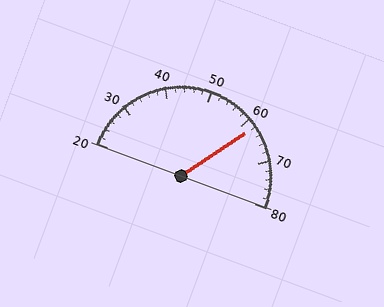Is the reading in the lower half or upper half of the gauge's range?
The reading is in the upper half of the range (20 to 80).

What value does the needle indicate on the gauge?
The needle indicates approximately 62.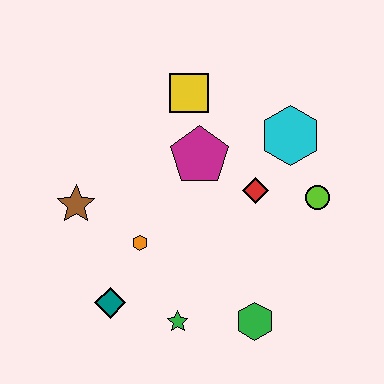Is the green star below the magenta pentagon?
Yes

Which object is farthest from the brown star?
The lime circle is farthest from the brown star.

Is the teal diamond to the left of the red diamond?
Yes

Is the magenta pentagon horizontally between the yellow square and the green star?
No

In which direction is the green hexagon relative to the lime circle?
The green hexagon is below the lime circle.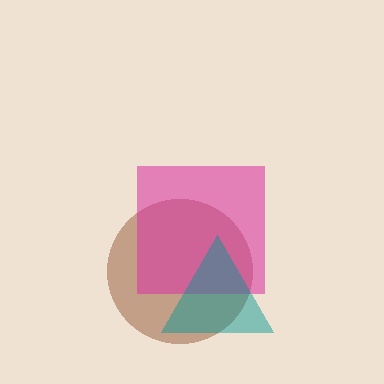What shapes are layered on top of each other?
The layered shapes are: a brown circle, a magenta square, a teal triangle.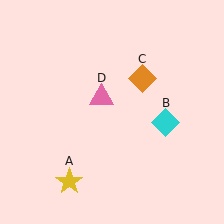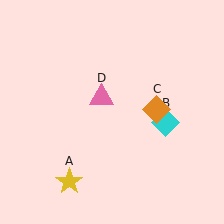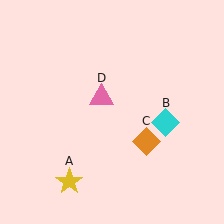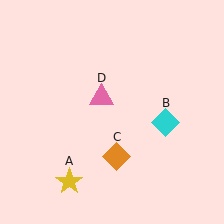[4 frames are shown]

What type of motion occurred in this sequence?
The orange diamond (object C) rotated clockwise around the center of the scene.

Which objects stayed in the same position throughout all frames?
Yellow star (object A) and cyan diamond (object B) and pink triangle (object D) remained stationary.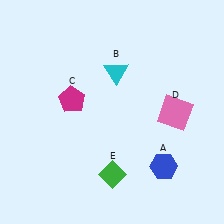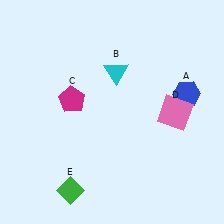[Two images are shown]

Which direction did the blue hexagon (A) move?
The blue hexagon (A) moved up.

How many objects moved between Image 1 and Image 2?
2 objects moved between the two images.